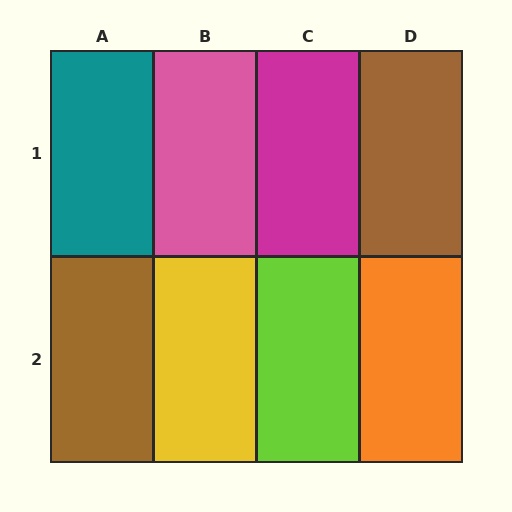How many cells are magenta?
1 cell is magenta.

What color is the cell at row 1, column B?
Pink.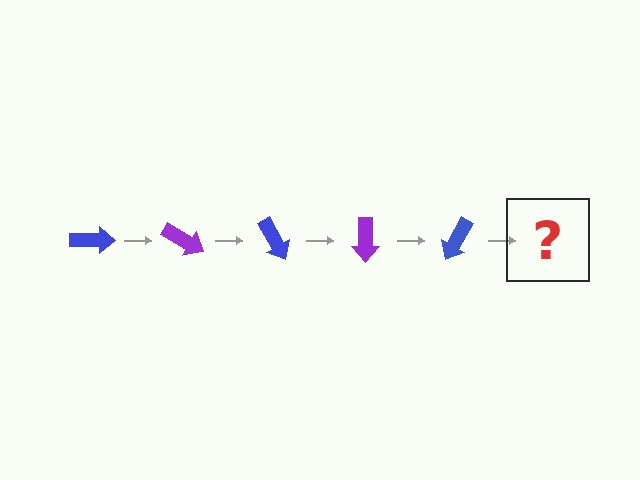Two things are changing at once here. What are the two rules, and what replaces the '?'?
The two rules are that it rotates 30 degrees each step and the color cycles through blue and purple. The '?' should be a purple arrow, rotated 150 degrees from the start.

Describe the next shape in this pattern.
It should be a purple arrow, rotated 150 degrees from the start.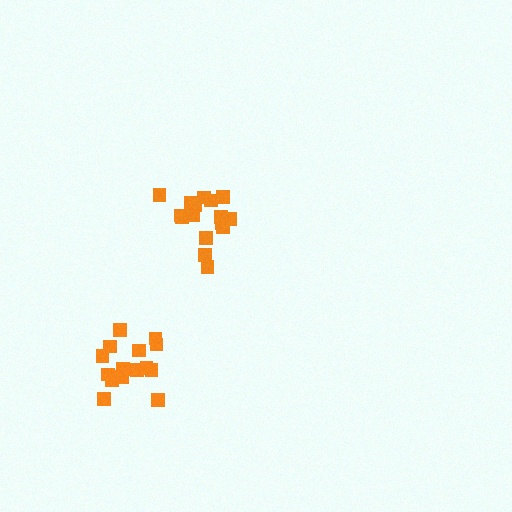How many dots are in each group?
Group 1: 16 dots, Group 2: 15 dots (31 total).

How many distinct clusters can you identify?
There are 2 distinct clusters.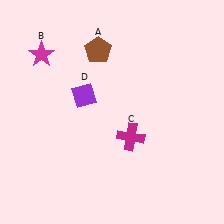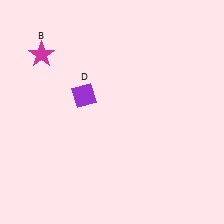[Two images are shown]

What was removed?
The brown pentagon (A), the magenta cross (C) were removed in Image 2.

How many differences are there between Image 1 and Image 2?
There are 2 differences between the two images.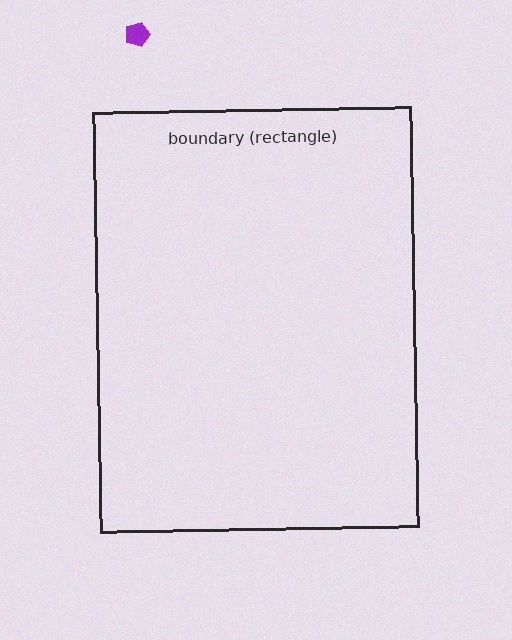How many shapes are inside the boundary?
0 inside, 1 outside.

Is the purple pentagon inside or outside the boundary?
Outside.